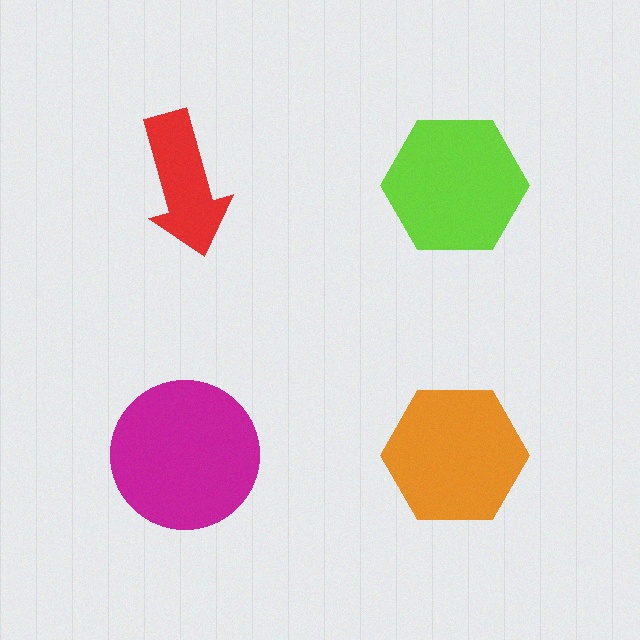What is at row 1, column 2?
A lime hexagon.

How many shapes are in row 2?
2 shapes.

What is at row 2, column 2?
An orange hexagon.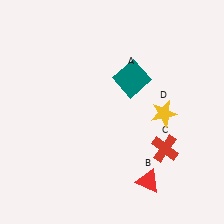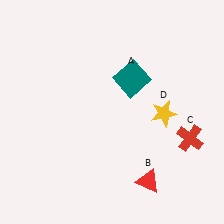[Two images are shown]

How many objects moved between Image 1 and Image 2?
1 object moved between the two images.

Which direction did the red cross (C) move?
The red cross (C) moved right.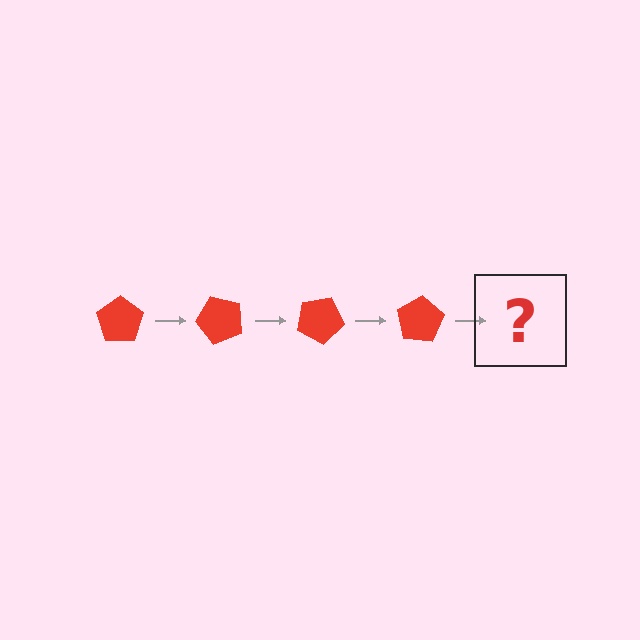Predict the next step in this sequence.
The next step is a red pentagon rotated 200 degrees.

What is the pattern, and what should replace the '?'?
The pattern is that the pentagon rotates 50 degrees each step. The '?' should be a red pentagon rotated 200 degrees.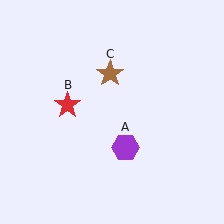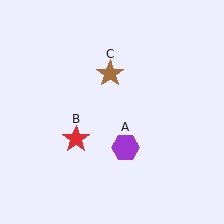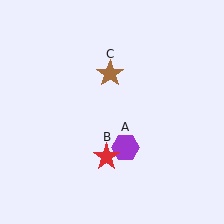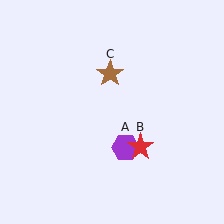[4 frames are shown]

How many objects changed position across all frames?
1 object changed position: red star (object B).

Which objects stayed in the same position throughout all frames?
Purple hexagon (object A) and brown star (object C) remained stationary.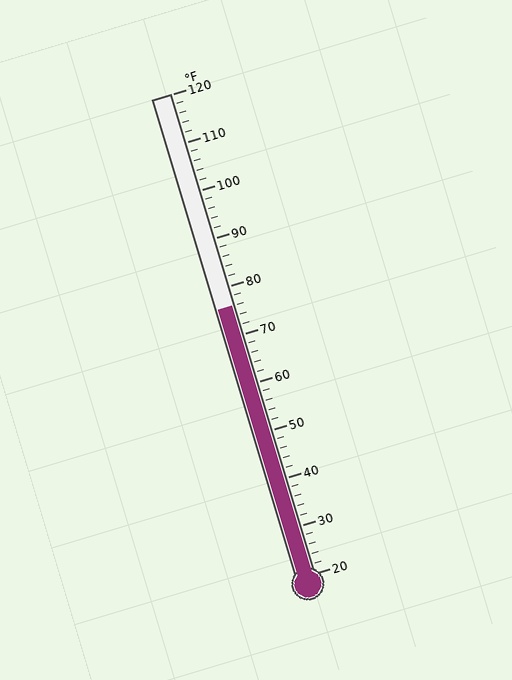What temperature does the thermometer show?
The thermometer shows approximately 76°F.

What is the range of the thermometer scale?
The thermometer scale ranges from 20°F to 120°F.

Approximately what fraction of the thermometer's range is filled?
The thermometer is filled to approximately 55% of its range.